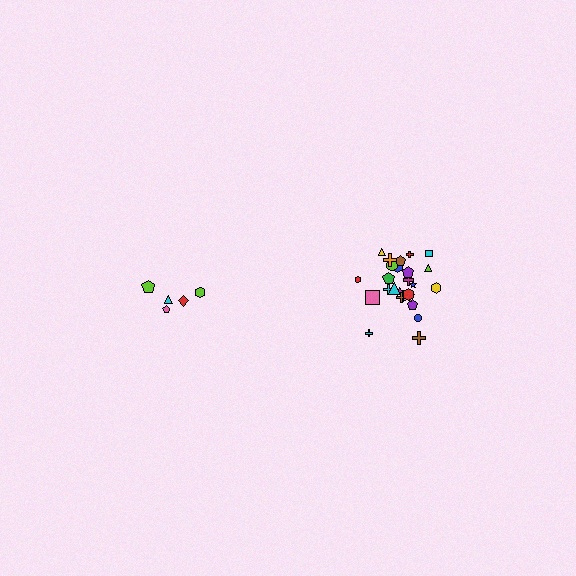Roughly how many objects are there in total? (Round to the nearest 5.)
Roughly 30 objects in total.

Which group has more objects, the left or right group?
The right group.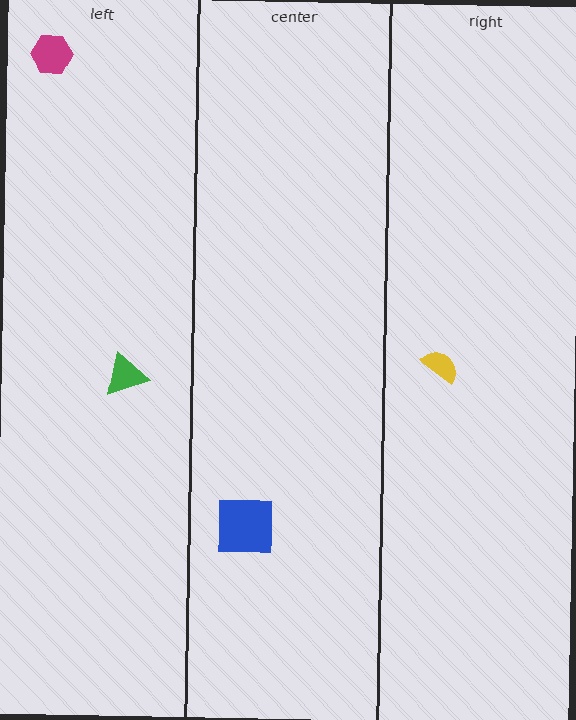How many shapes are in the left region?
2.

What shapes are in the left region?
The magenta hexagon, the green triangle.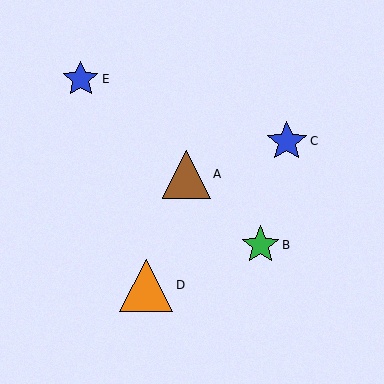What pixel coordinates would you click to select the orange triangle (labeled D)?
Click at (146, 285) to select the orange triangle D.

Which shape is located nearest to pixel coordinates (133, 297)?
The orange triangle (labeled D) at (146, 285) is nearest to that location.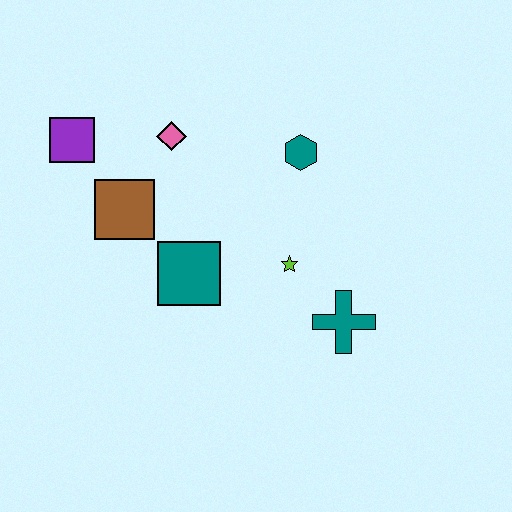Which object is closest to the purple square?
The brown square is closest to the purple square.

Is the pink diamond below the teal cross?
No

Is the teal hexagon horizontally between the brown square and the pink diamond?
No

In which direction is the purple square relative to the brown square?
The purple square is above the brown square.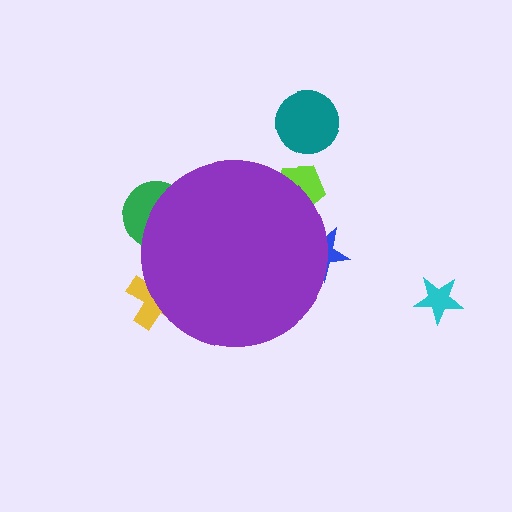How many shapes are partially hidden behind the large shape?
4 shapes are partially hidden.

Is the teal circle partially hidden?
No, the teal circle is fully visible.